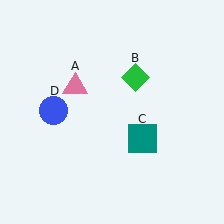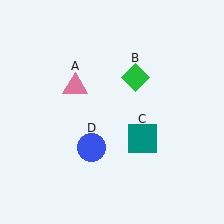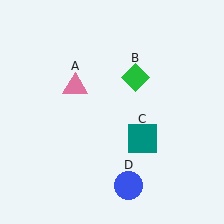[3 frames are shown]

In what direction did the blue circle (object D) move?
The blue circle (object D) moved down and to the right.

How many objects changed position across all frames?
1 object changed position: blue circle (object D).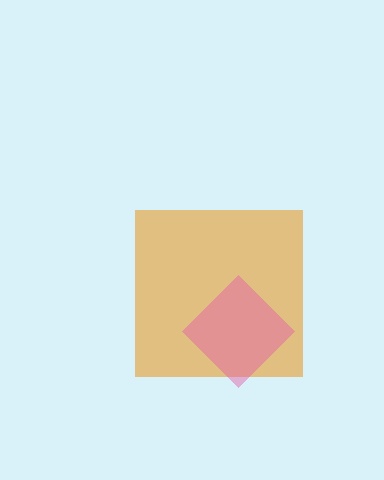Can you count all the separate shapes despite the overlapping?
Yes, there are 2 separate shapes.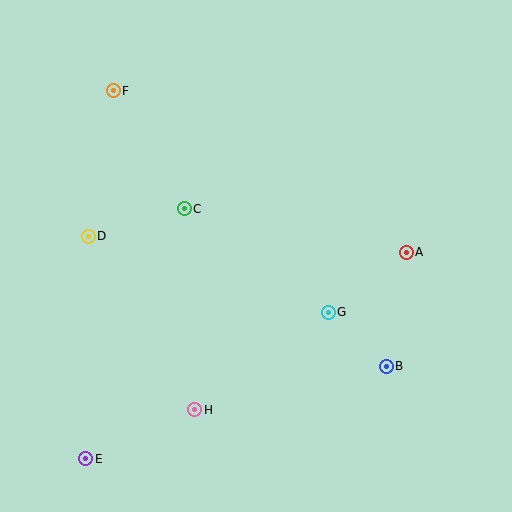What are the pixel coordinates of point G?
Point G is at (328, 312).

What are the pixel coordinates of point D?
Point D is at (88, 236).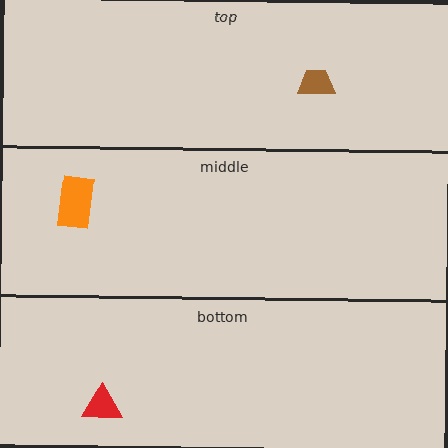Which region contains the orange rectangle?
The middle region.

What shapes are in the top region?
The brown trapezoid.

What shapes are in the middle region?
The orange rectangle.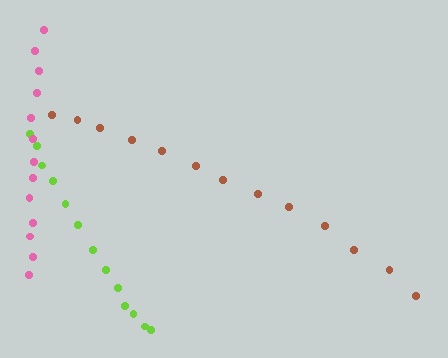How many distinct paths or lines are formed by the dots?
There are 3 distinct paths.